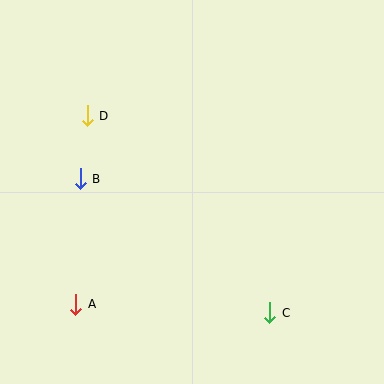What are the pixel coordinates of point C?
Point C is at (270, 313).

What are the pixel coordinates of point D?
Point D is at (87, 116).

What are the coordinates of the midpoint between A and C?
The midpoint between A and C is at (173, 308).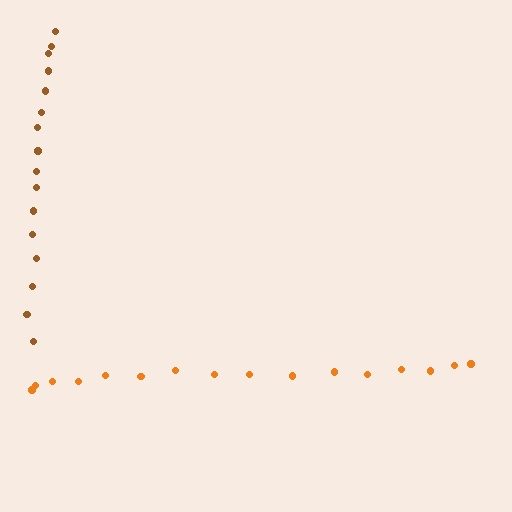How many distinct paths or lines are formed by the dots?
There are 2 distinct paths.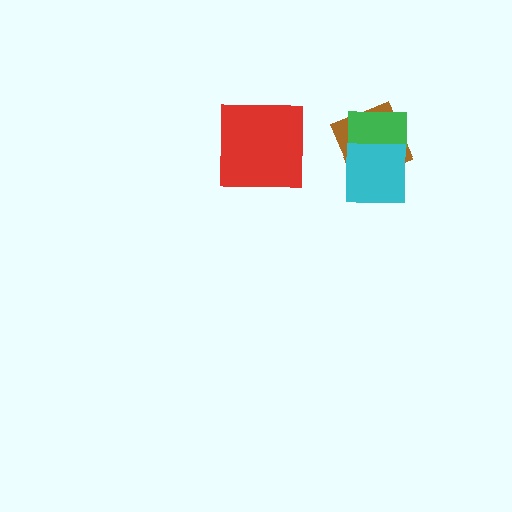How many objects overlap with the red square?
0 objects overlap with the red square.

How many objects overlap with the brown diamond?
2 objects overlap with the brown diamond.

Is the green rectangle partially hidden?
Yes, it is partially covered by another shape.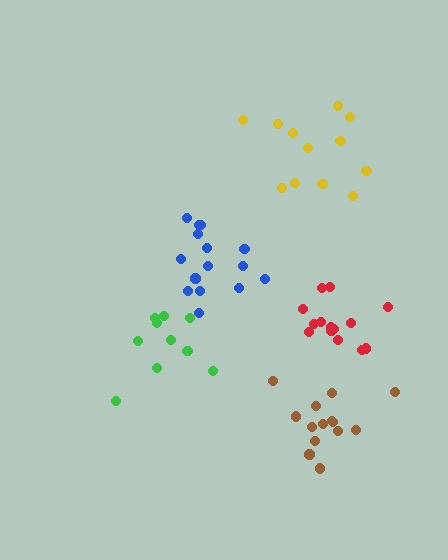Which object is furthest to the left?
The green cluster is leftmost.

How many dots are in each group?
Group 1: 14 dots, Group 2: 12 dots, Group 3: 10 dots, Group 4: 15 dots, Group 5: 14 dots (65 total).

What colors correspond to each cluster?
The clusters are colored: brown, yellow, green, blue, red.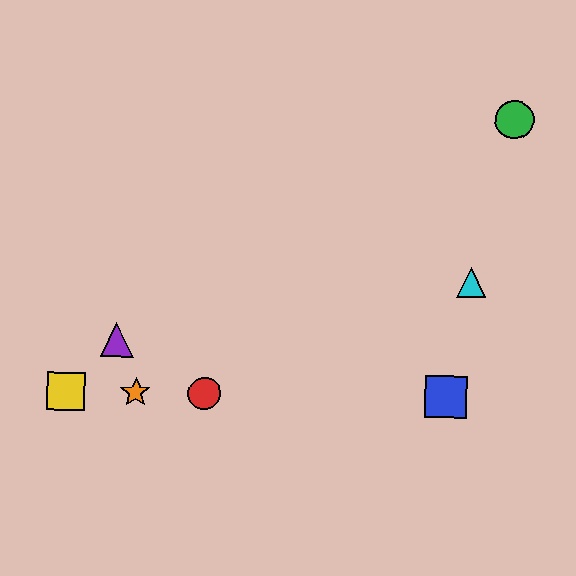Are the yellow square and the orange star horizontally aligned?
Yes, both are at y≈391.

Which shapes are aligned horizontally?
The red circle, the blue square, the yellow square, the orange star are aligned horizontally.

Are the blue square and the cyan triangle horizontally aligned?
No, the blue square is at y≈397 and the cyan triangle is at y≈282.